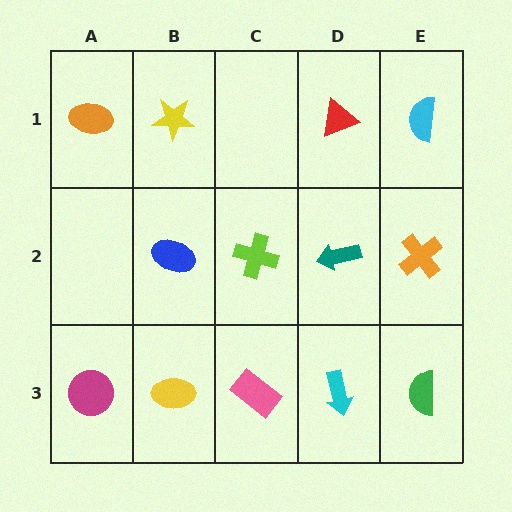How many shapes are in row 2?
4 shapes.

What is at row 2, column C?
A lime cross.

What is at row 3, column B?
A yellow ellipse.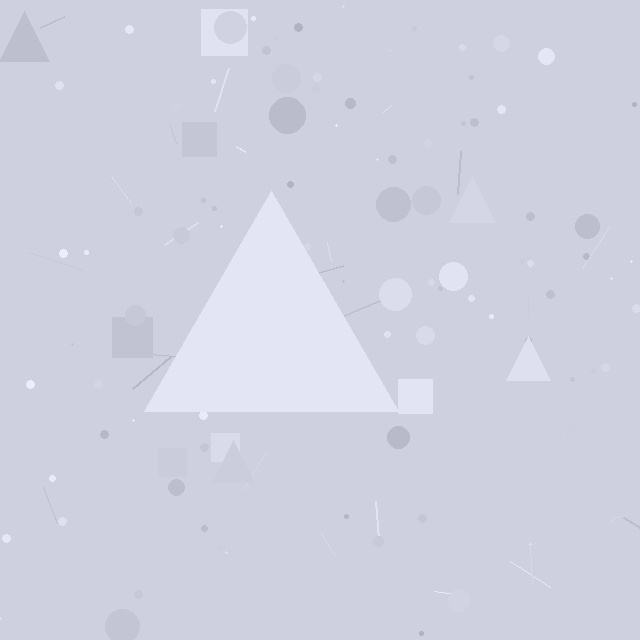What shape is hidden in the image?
A triangle is hidden in the image.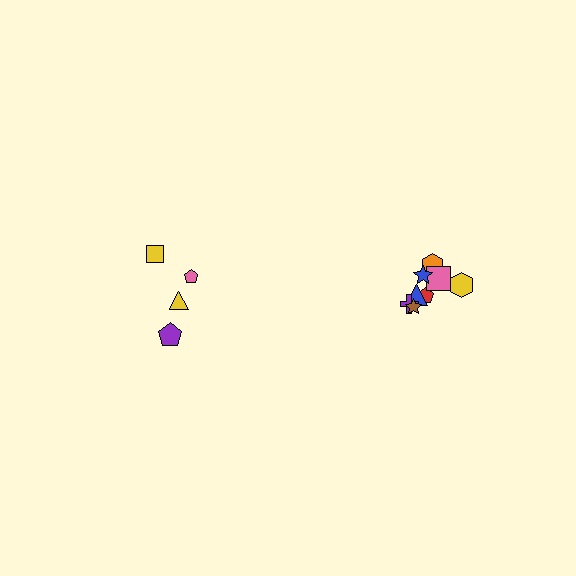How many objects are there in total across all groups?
There are 12 objects.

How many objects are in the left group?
There are 4 objects.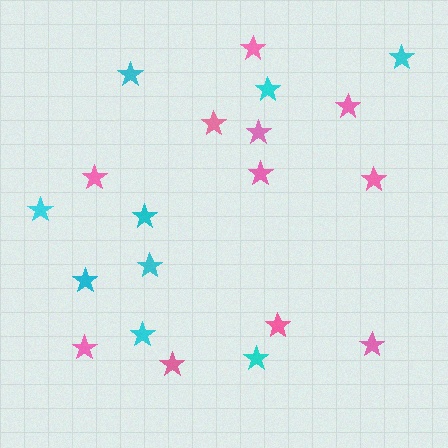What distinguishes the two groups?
There are 2 groups: one group of cyan stars (9) and one group of pink stars (11).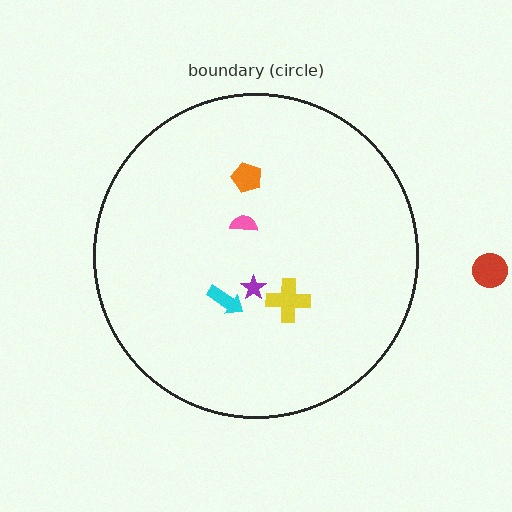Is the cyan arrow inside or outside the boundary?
Inside.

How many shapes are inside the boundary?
5 inside, 1 outside.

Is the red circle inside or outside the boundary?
Outside.